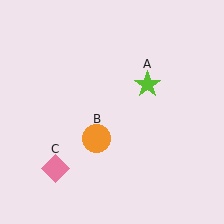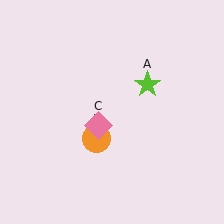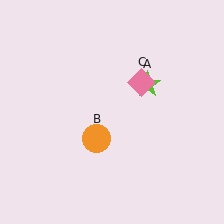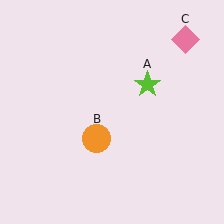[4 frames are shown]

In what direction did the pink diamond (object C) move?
The pink diamond (object C) moved up and to the right.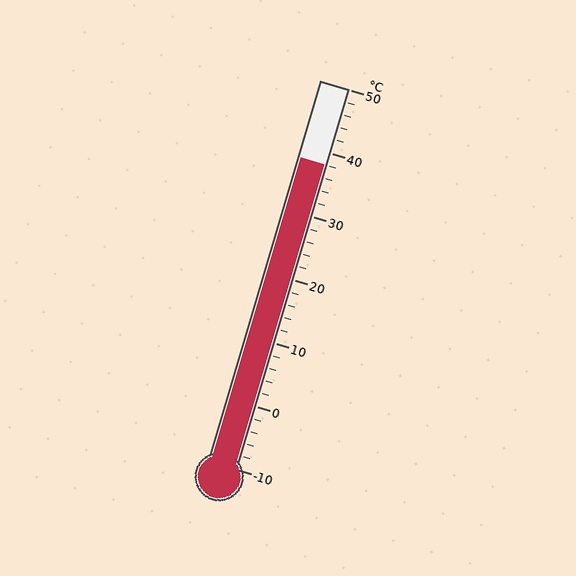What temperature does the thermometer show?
The thermometer shows approximately 38°C.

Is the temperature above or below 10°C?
The temperature is above 10°C.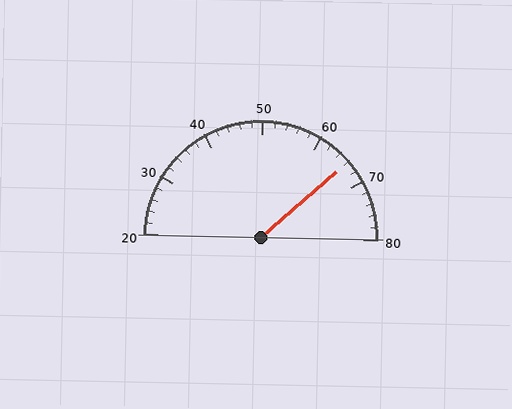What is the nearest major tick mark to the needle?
The nearest major tick mark is 70.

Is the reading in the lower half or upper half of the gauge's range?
The reading is in the upper half of the range (20 to 80).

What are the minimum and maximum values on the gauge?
The gauge ranges from 20 to 80.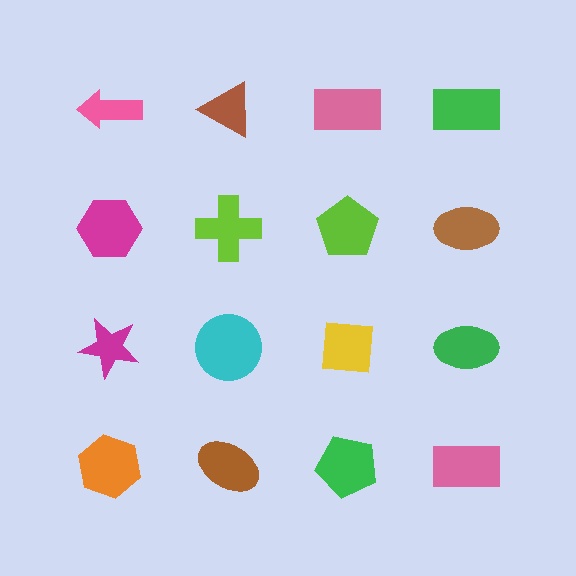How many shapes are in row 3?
4 shapes.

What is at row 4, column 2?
A brown ellipse.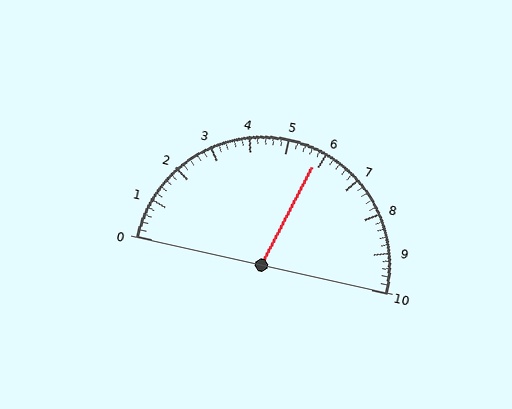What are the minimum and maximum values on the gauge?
The gauge ranges from 0 to 10.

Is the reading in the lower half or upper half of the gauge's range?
The reading is in the upper half of the range (0 to 10).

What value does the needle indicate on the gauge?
The needle indicates approximately 5.8.